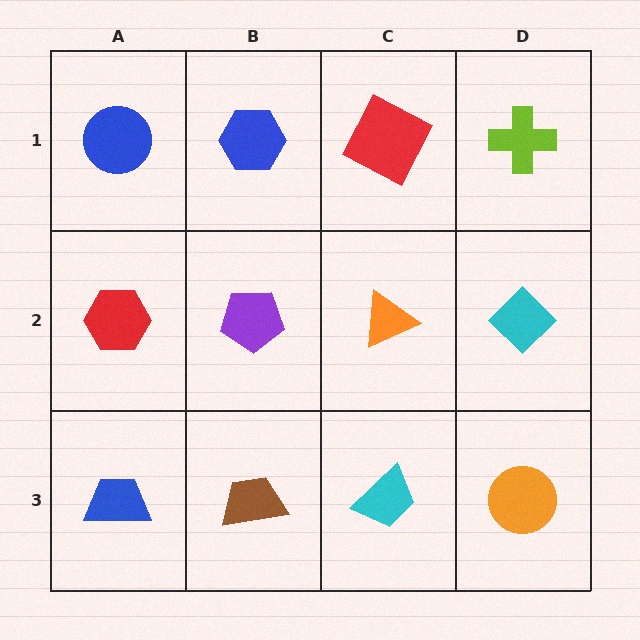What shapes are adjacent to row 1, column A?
A red hexagon (row 2, column A), a blue hexagon (row 1, column B).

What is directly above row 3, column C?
An orange triangle.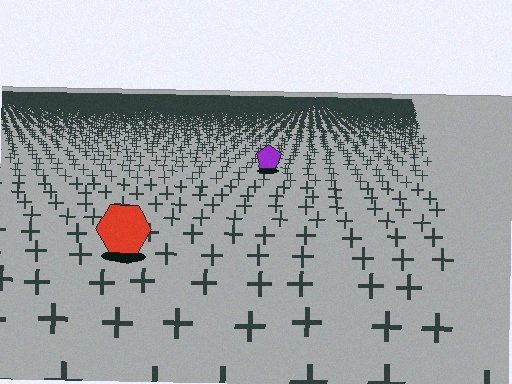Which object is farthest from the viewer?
The purple pentagon is farthest from the viewer. It appears smaller and the ground texture around it is denser.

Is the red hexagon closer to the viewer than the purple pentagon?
Yes. The red hexagon is closer — you can tell from the texture gradient: the ground texture is coarser near it.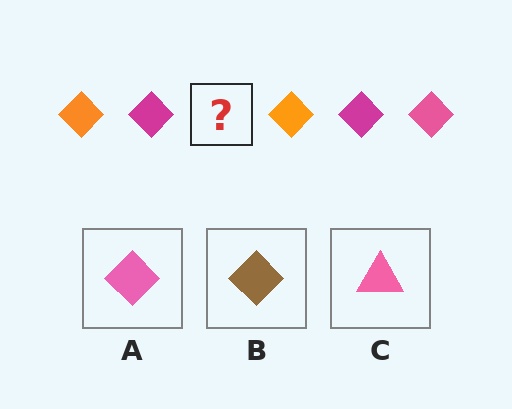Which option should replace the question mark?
Option A.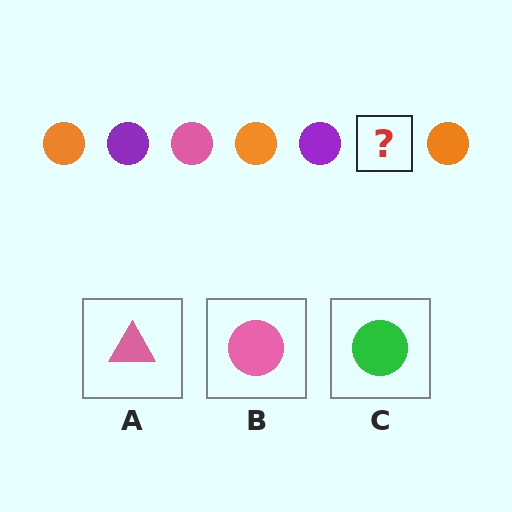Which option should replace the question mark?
Option B.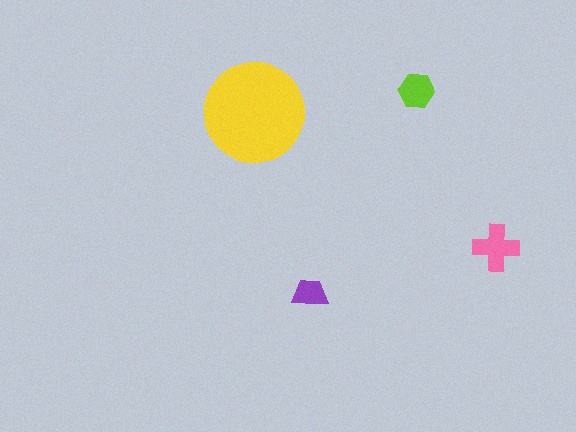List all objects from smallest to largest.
The purple trapezoid, the lime hexagon, the pink cross, the yellow circle.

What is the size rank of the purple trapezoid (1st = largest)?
4th.